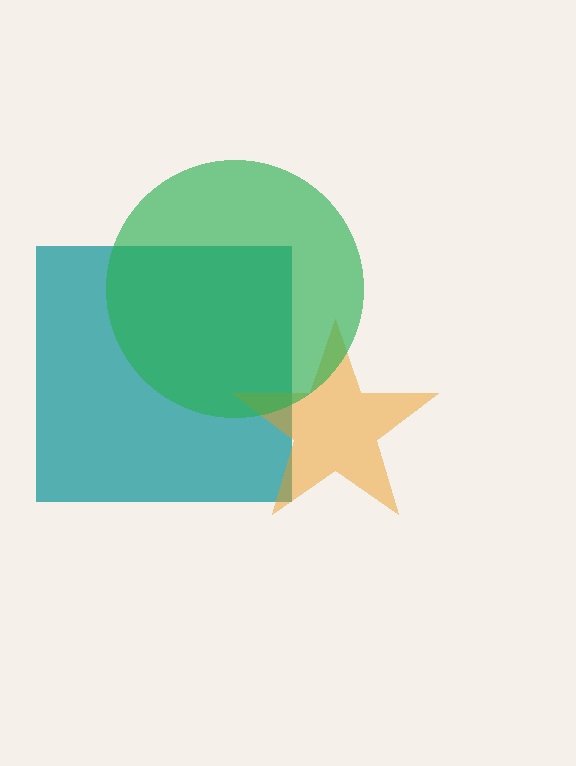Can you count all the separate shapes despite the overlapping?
Yes, there are 3 separate shapes.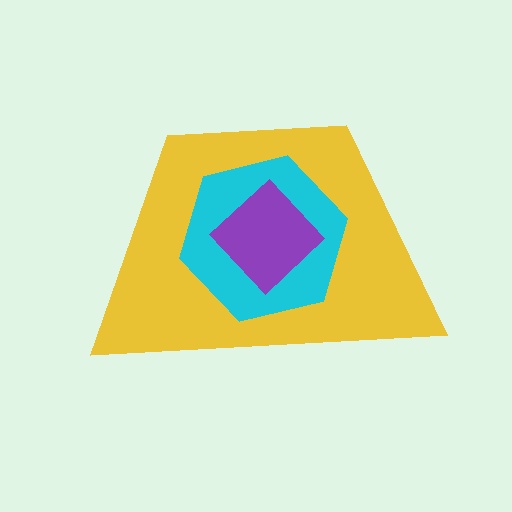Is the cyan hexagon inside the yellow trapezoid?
Yes.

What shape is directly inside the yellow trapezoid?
The cyan hexagon.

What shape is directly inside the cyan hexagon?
The purple diamond.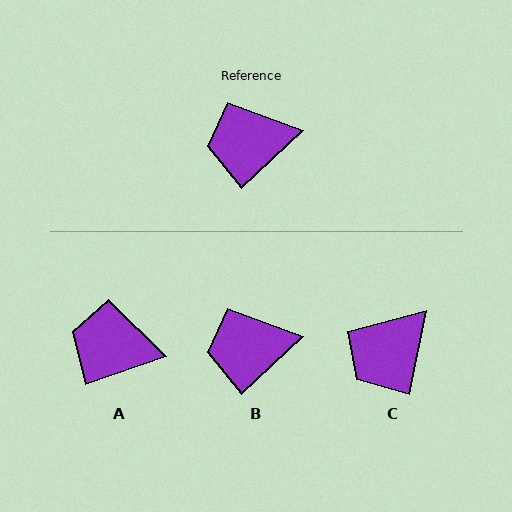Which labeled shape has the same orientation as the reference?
B.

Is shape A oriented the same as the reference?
No, it is off by about 25 degrees.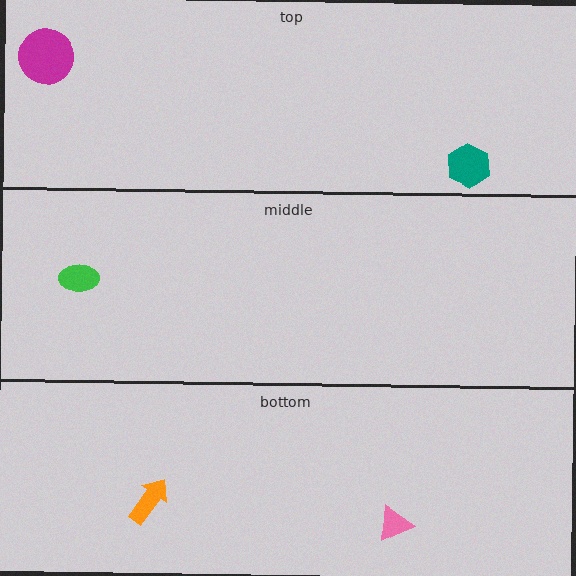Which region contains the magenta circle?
The top region.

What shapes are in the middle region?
The green ellipse.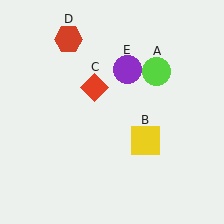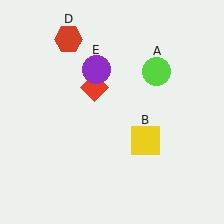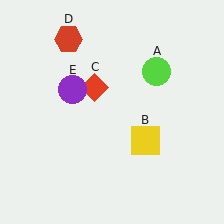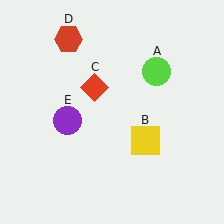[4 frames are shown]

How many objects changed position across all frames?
1 object changed position: purple circle (object E).